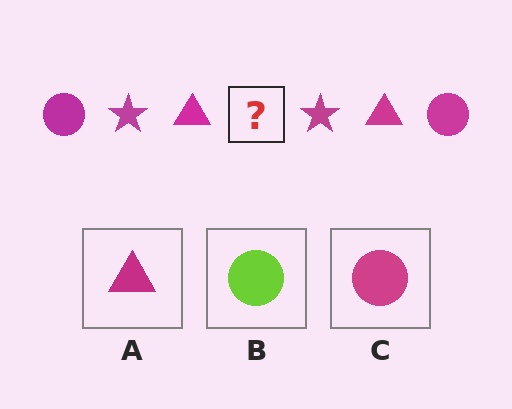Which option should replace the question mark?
Option C.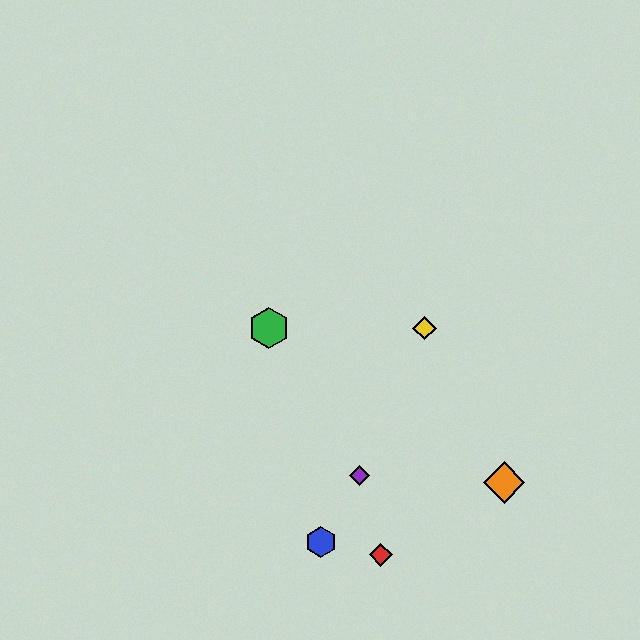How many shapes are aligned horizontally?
2 shapes (the green hexagon, the yellow diamond) are aligned horizontally.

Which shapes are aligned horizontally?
The green hexagon, the yellow diamond are aligned horizontally.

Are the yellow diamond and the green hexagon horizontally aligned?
Yes, both are at y≈328.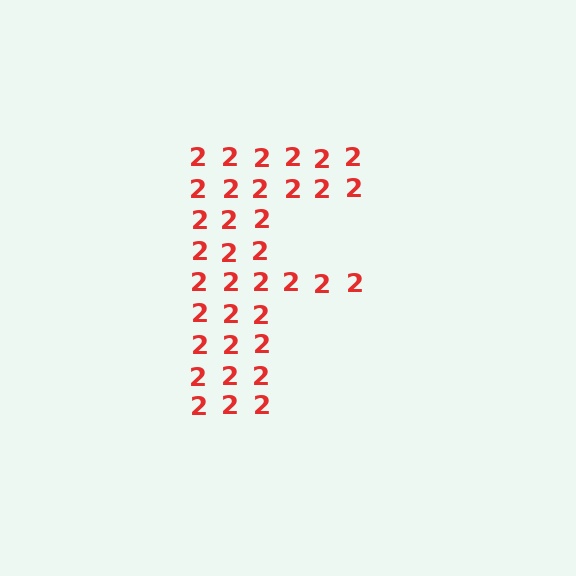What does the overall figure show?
The overall figure shows the letter F.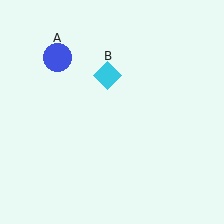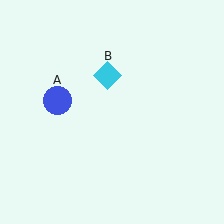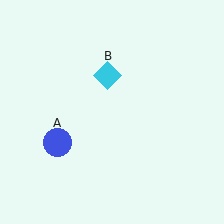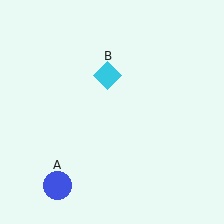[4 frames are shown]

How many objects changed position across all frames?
1 object changed position: blue circle (object A).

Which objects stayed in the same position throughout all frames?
Cyan diamond (object B) remained stationary.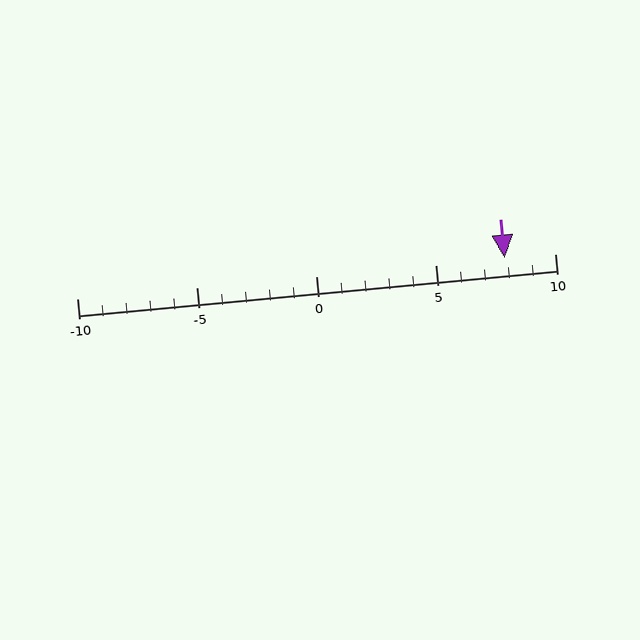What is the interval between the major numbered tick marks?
The major tick marks are spaced 5 units apart.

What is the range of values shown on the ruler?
The ruler shows values from -10 to 10.